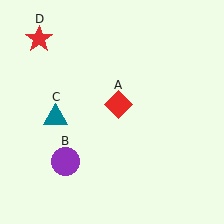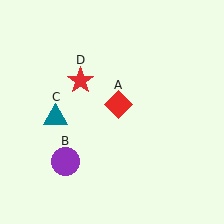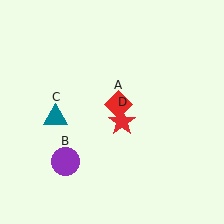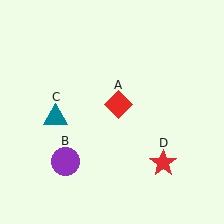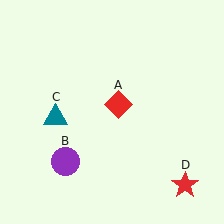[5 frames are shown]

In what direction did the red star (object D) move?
The red star (object D) moved down and to the right.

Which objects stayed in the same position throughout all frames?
Red diamond (object A) and purple circle (object B) and teal triangle (object C) remained stationary.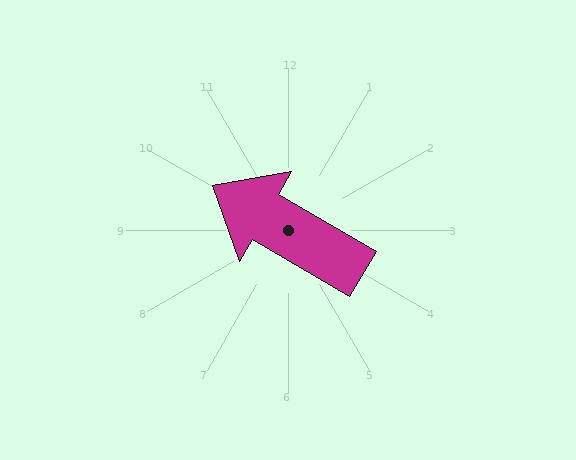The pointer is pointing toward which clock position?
Roughly 10 o'clock.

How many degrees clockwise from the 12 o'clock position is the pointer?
Approximately 300 degrees.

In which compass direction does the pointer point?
Northwest.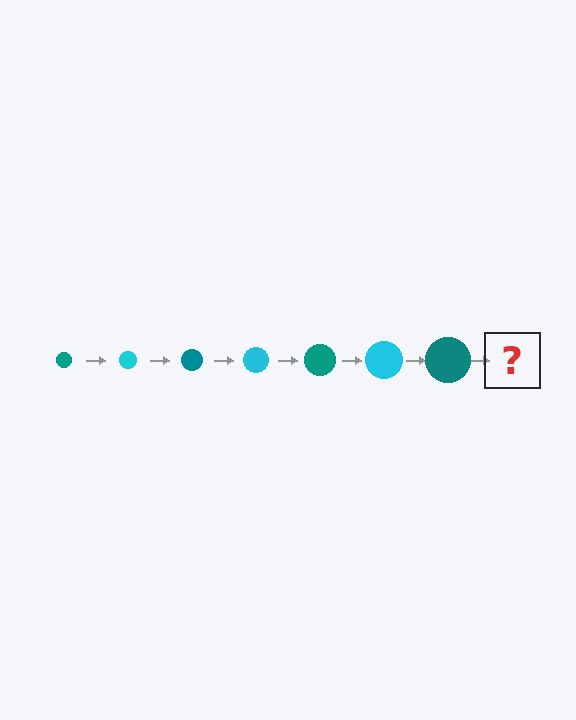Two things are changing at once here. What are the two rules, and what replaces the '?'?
The two rules are that the circle grows larger each step and the color cycles through teal and cyan. The '?' should be a cyan circle, larger than the previous one.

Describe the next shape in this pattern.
It should be a cyan circle, larger than the previous one.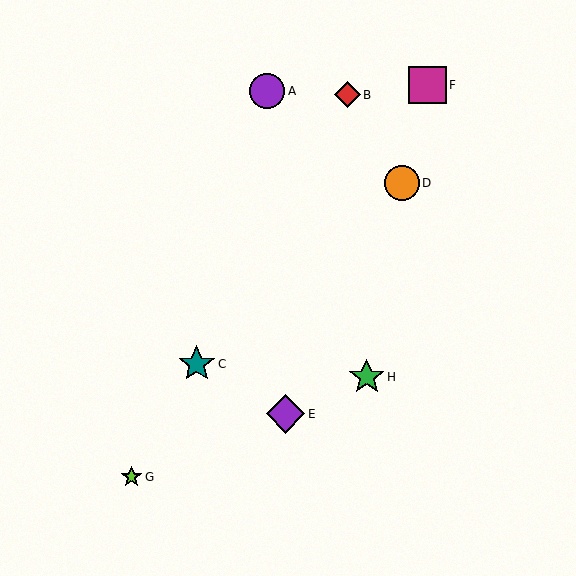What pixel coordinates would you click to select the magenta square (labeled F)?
Click at (427, 85) to select the magenta square F.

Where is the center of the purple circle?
The center of the purple circle is at (267, 91).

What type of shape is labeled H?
Shape H is a green star.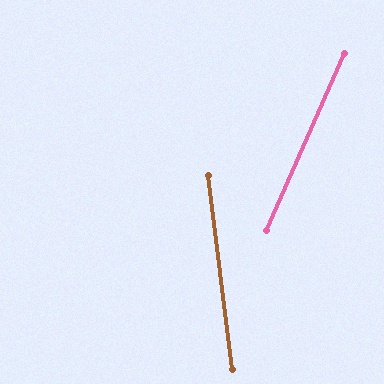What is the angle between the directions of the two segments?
Approximately 31 degrees.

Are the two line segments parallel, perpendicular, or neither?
Neither parallel nor perpendicular — they differ by about 31°.